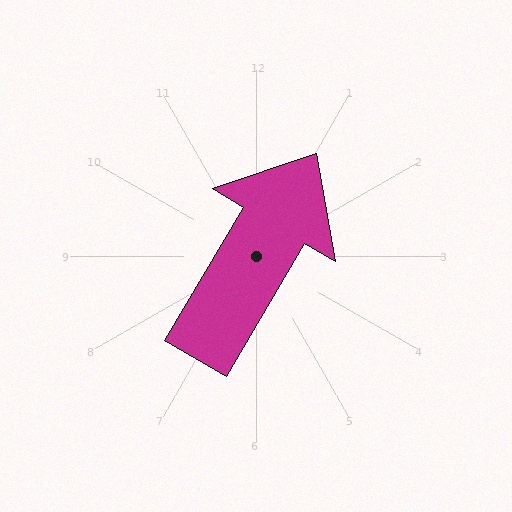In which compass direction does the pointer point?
Northeast.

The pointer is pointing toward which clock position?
Roughly 1 o'clock.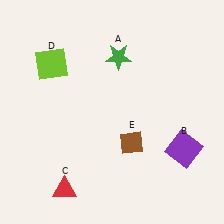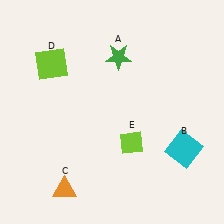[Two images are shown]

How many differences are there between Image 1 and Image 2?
There are 3 differences between the two images.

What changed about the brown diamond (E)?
In Image 1, E is brown. In Image 2, it changed to lime.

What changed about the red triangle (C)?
In Image 1, C is red. In Image 2, it changed to orange.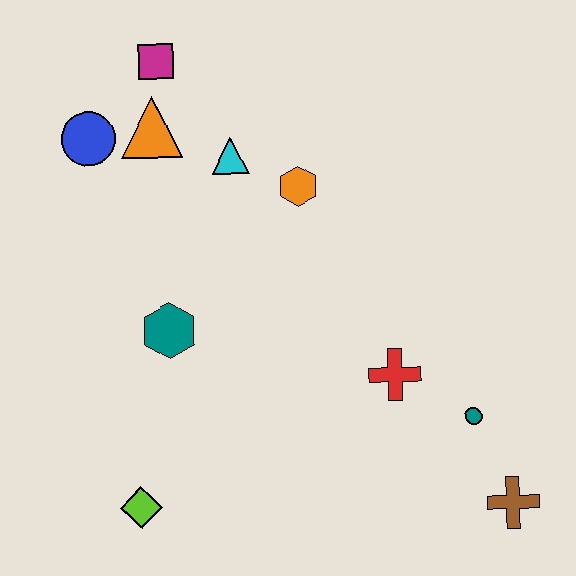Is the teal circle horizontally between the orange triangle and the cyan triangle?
No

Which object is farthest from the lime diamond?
The magenta square is farthest from the lime diamond.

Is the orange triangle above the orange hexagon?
Yes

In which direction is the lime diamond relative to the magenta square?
The lime diamond is below the magenta square.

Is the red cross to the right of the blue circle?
Yes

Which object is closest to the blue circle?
The orange triangle is closest to the blue circle.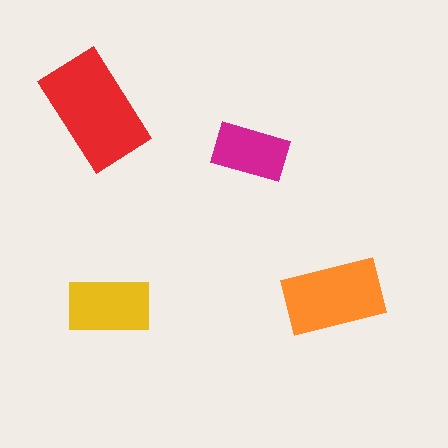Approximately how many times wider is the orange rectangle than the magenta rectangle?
About 1.5 times wider.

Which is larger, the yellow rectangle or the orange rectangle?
The orange one.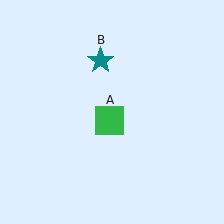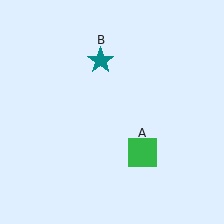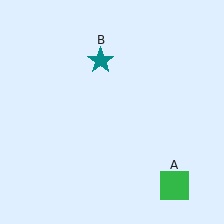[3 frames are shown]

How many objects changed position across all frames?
1 object changed position: green square (object A).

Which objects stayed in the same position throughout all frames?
Teal star (object B) remained stationary.